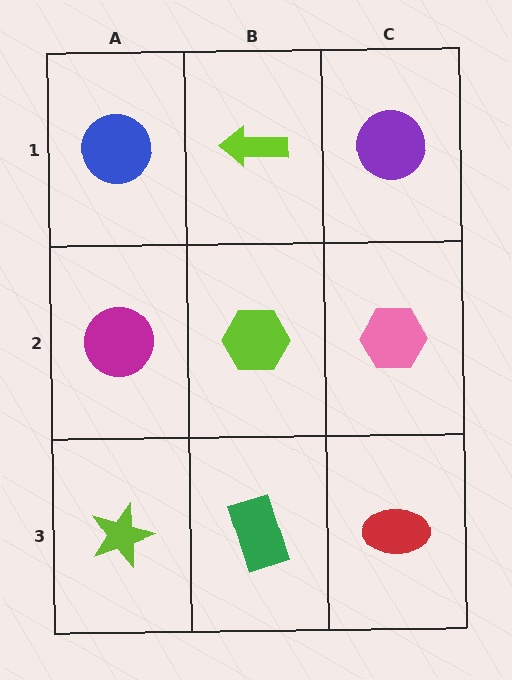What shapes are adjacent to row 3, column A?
A magenta circle (row 2, column A), a green rectangle (row 3, column B).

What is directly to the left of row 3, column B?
A lime star.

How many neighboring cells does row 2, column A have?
3.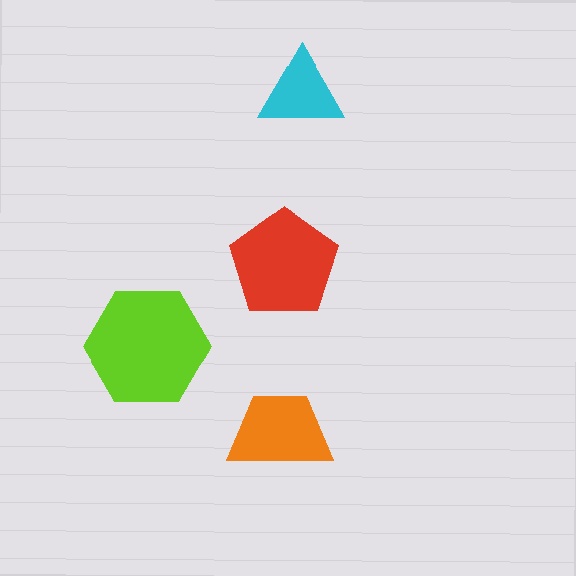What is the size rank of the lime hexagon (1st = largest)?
1st.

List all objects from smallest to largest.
The cyan triangle, the orange trapezoid, the red pentagon, the lime hexagon.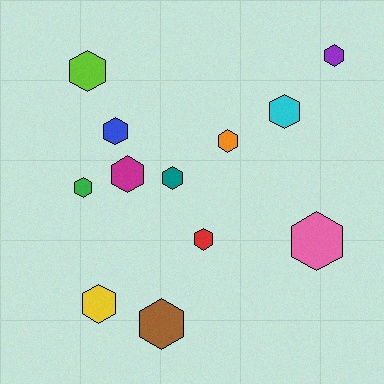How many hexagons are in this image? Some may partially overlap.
There are 12 hexagons.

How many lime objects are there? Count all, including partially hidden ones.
There is 1 lime object.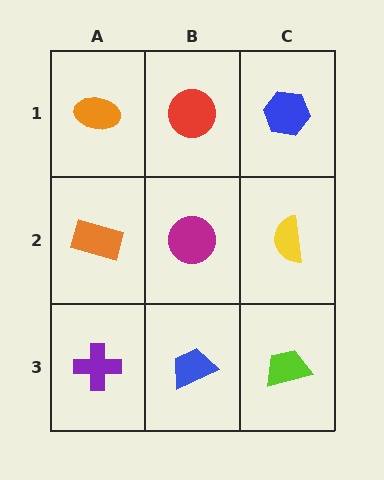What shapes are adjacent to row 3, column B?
A magenta circle (row 2, column B), a purple cross (row 3, column A), a lime trapezoid (row 3, column C).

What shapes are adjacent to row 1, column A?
An orange rectangle (row 2, column A), a red circle (row 1, column B).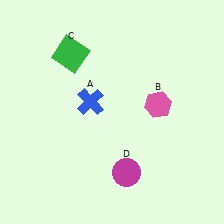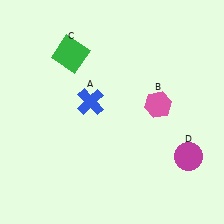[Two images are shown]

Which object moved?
The magenta circle (D) moved right.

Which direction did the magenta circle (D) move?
The magenta circle (D) moved right.